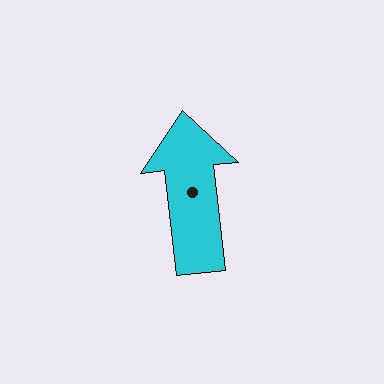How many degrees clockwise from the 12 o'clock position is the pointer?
Approximately 354 degrees.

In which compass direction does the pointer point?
North.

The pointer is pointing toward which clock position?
Roughly 12 o'clock.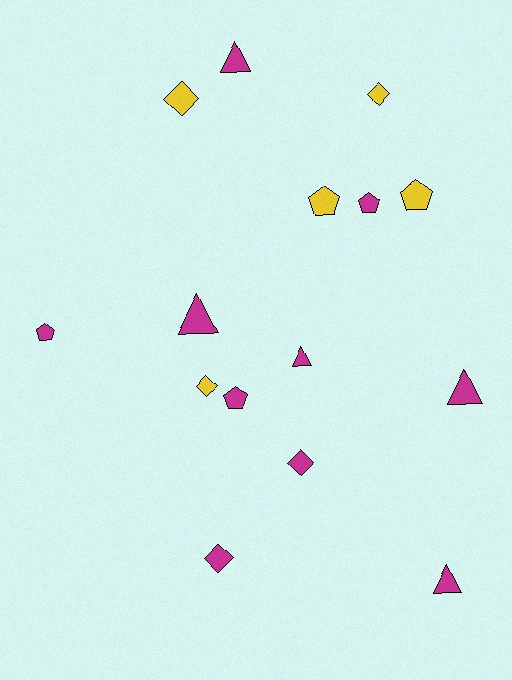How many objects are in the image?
There are 15 objects.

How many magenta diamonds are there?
There are 2 magenta diamonds.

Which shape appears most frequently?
Triangle, with 5 objects.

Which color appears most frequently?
Magenta, with 10 objects.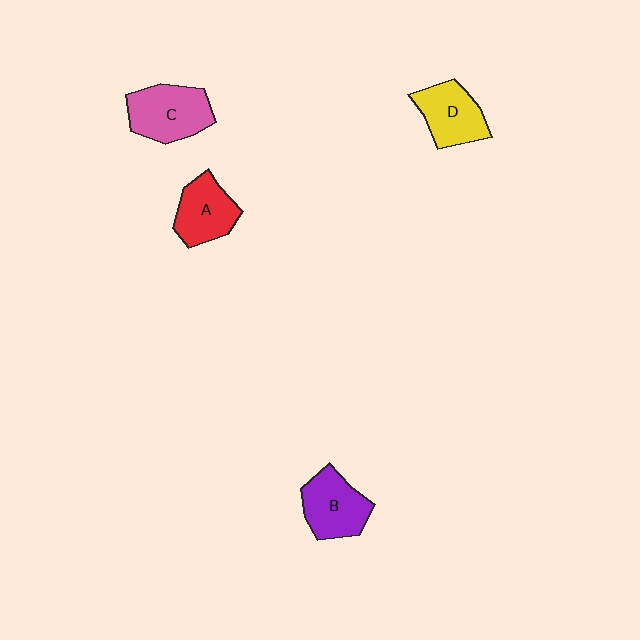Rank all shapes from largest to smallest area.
From largest to smallest: C (pink), B (purple), D (yellow), A (red).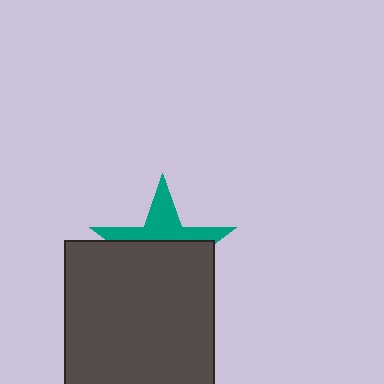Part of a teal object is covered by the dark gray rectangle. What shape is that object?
It is a star.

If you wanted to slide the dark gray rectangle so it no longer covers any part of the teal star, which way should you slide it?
Slide it down — that is the most direct way to separate the two shapes.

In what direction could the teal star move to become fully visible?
The teal star could move up. That would shift it out from behind the dark gray rectangle entirely.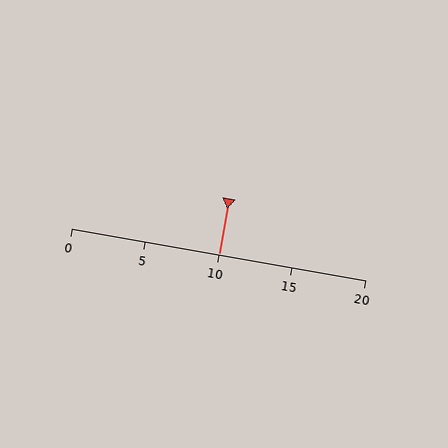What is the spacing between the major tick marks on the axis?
The major ticks are spaced 5 apart.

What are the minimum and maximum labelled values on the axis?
The axis runs from 0 to 20.